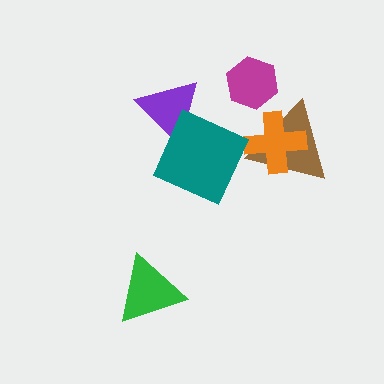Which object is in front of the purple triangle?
The teal square is in front of the purple triangle.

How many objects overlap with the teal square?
1 object overlaps with the teal square.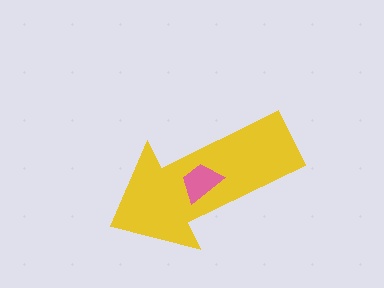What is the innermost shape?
The pink trapezoid.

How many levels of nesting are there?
2.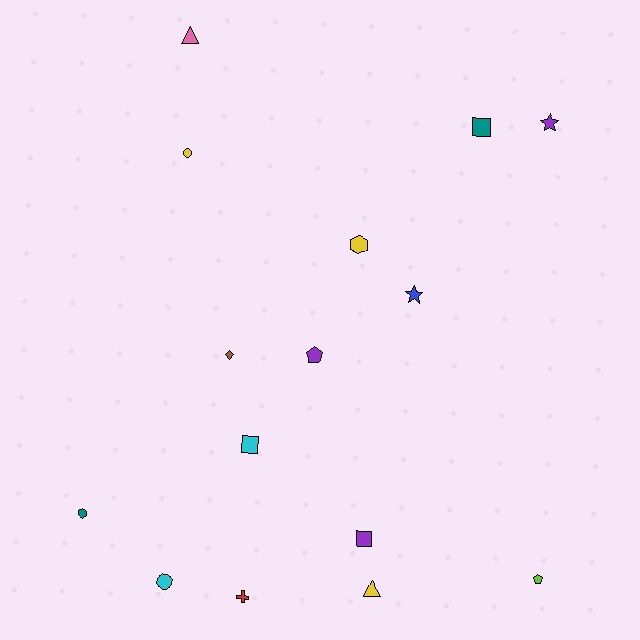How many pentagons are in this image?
There are 2 pentagons.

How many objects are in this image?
There are 15 objects.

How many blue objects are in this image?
There is 1 blue object.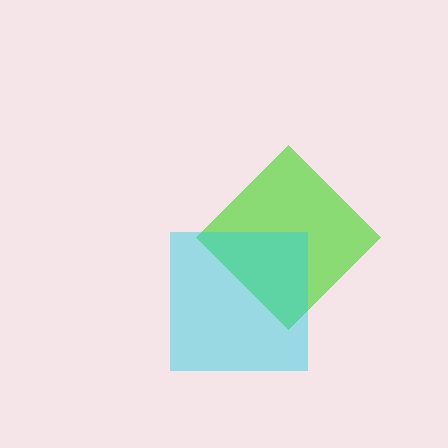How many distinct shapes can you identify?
There are 2 distinct shapes: a lime diamond, a cyan square.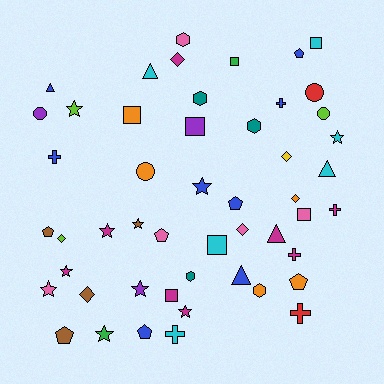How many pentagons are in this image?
There are 7 pentagons.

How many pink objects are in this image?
There are 5 pink objects.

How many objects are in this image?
There are 50 objects.